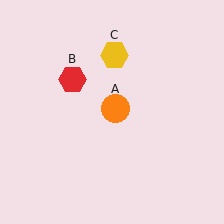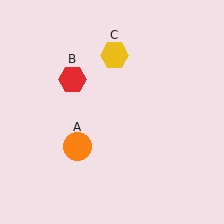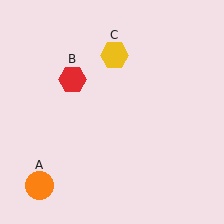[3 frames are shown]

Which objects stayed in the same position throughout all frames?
Red hexagon (object B) and yellow hexagon (object C) remained stationary.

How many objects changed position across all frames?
1 object changed position: orange circle (object A).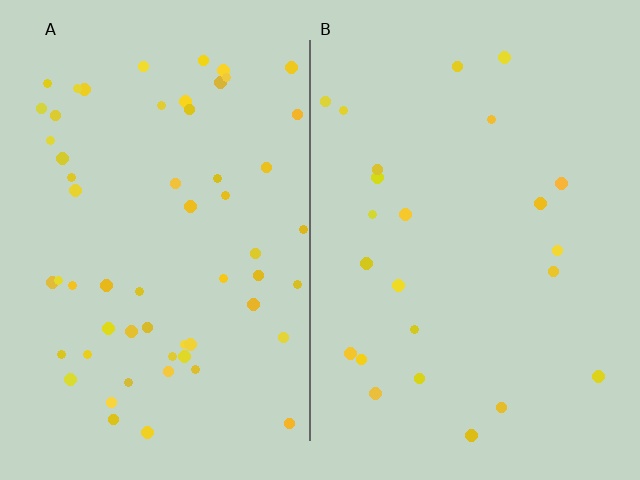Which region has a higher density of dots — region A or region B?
A (the left).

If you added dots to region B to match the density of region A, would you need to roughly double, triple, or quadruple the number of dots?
Approximately double.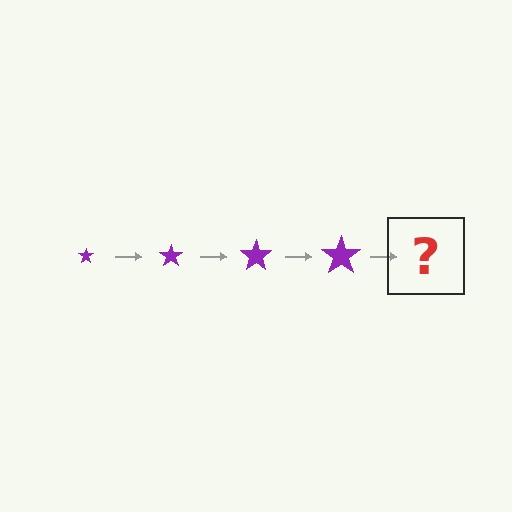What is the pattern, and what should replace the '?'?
The pattern is that the star gets progressively larger each step. The '?' should be a purple star, larger than the previous one.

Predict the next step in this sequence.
The next step is a purple star, larger than the previous one.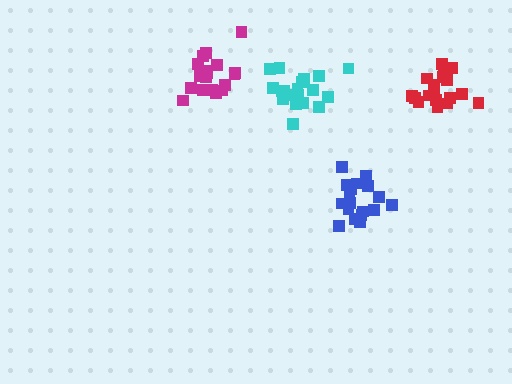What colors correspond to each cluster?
The clusters are colored: blue, red, cyan, magenta.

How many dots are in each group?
Group 1: 19 dots, Group 2: 18 dots, Group 3: 19 dots, Group 4: 18 dots (74 total).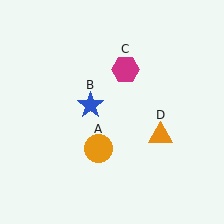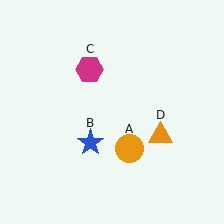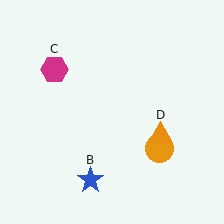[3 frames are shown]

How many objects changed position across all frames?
3 objects changed position: orange circle (object A), blue star (object B), magenta hexagon (object C).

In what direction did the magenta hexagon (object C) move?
The magenta hexagon (object C) moved left.